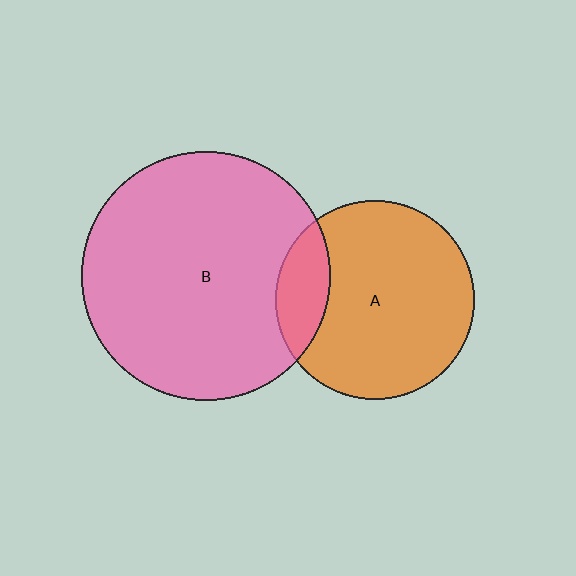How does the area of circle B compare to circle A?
Approximately 1.6 times.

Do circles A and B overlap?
Yes.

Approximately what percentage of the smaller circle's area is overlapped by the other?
Approximately 15%.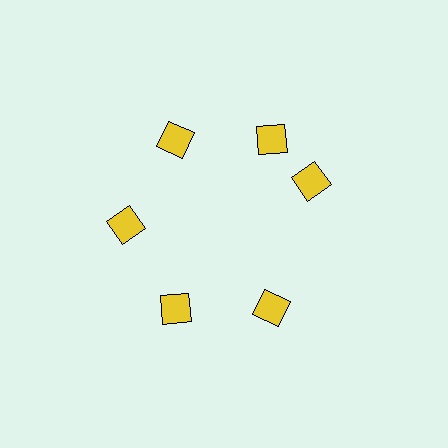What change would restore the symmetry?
The symmetry would be restored by rotating it back into even spacing with its neighbors so that all 6 diamonds sit at equal angles and equal distance from the center.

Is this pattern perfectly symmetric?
No. The 6 yellow diamonds are arranged in a ring, but one element near the 3 o'clock position is rotated out of alignment along the ring, breaking the 6-fold rotational symmetry.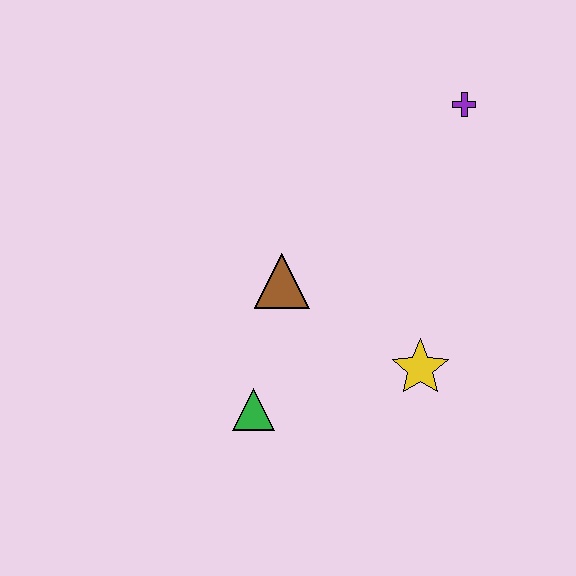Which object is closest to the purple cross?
The brown triangle is closest to the purple cross.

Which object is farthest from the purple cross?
The green triangle is farthest from the purple cross.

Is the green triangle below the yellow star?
Yes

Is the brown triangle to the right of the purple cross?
No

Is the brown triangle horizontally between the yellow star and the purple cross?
No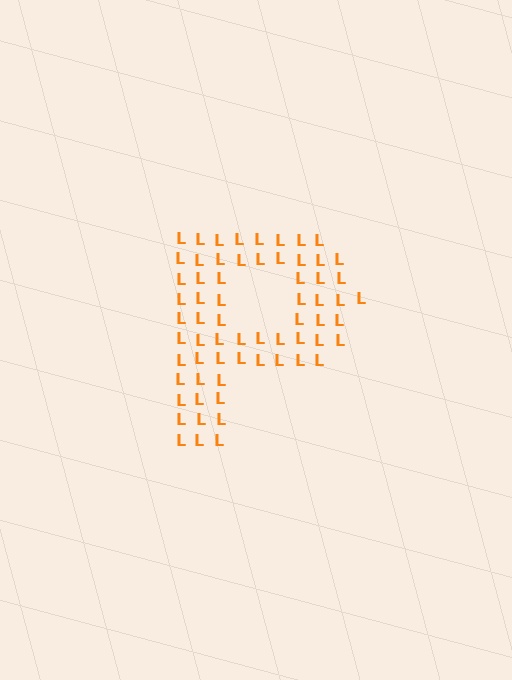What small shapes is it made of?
It is made of small letter L's.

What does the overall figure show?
The overall figure shows the letter P.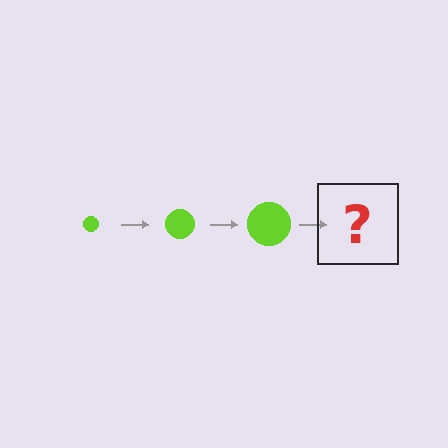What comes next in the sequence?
The next element should be a lime circle, larger than the previous one.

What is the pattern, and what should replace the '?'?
The pattern is that the circle gets progressively larger each step. The '?' should be a lime circle, larger than the previous one.